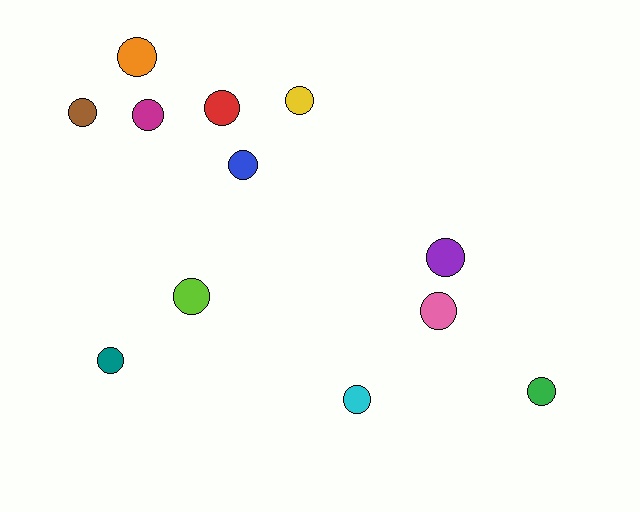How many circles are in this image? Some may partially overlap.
There are 12 circles.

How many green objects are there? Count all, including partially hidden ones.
There is 1 green object.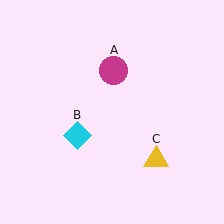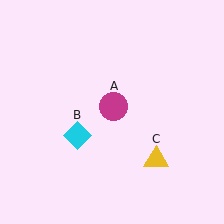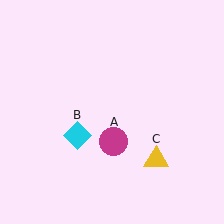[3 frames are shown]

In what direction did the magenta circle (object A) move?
The magenta circle (object A) moved down.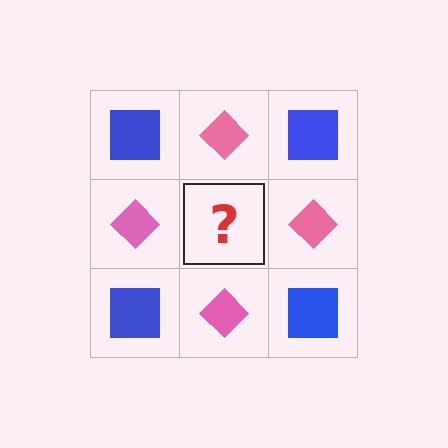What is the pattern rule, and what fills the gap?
The rule is that it alternates blue square and pink diamond in a checkerboard pattern. The gap should be filled with a blue square.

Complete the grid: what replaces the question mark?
The question mark should be replaced with a blue square.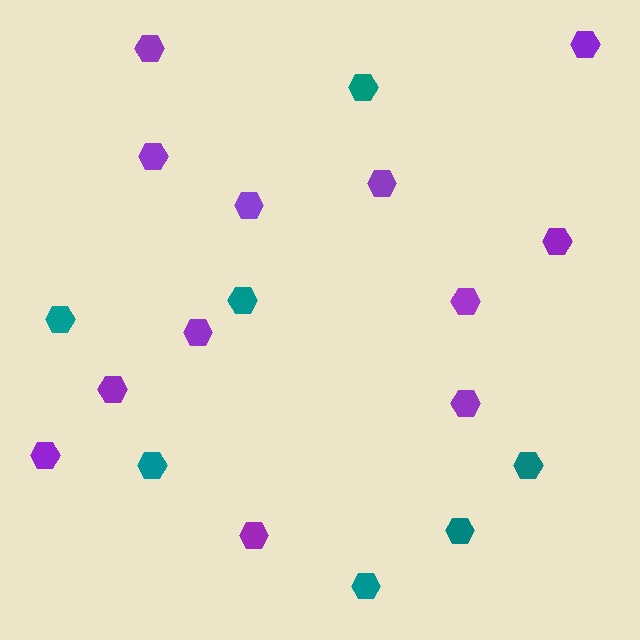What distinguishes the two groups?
There are 2 groups: one group of teal hexagons (7) and one group of purple hexagons (12).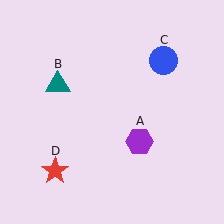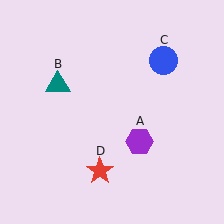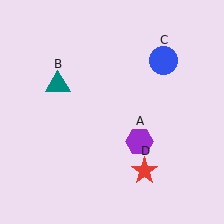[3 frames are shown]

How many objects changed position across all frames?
1 object changed position: red star (object D).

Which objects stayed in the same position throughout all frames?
Purple hexagon (object A) and teal triangle (object B) and blue circle (object C) remained stationary.